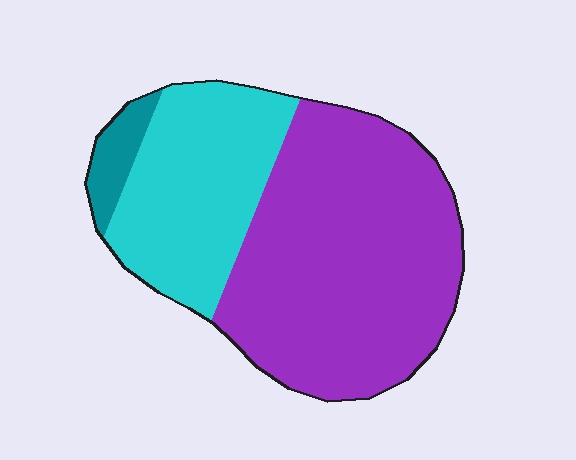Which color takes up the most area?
Purple, at roughly 60%.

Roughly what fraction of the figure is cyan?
Cyan takes up between a sixth and a third of the figure.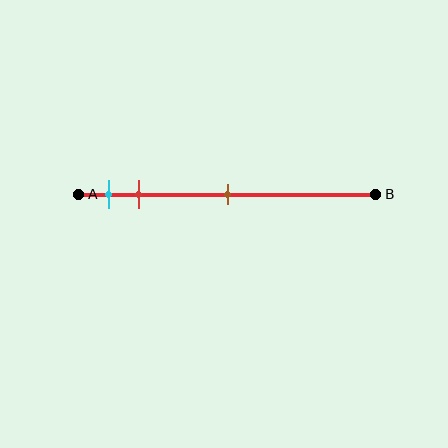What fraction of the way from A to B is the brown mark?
The brown mark is approximately 50% (0.5) of the way from A to B.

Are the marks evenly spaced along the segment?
No, the marks are not evenly spaced.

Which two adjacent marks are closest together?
The cyan and red marks are the closest adjacent pair.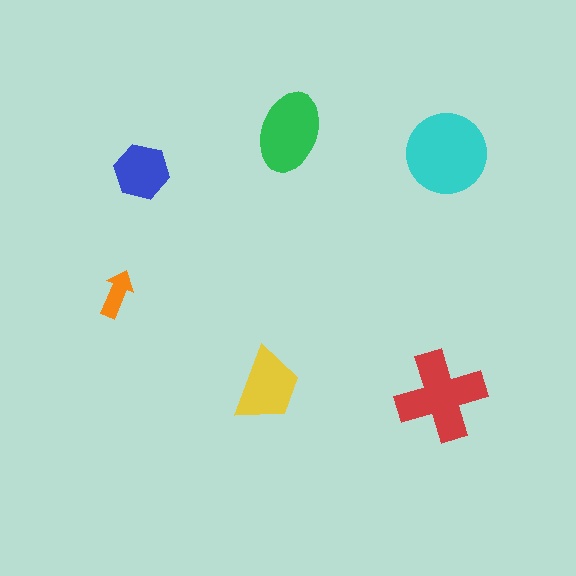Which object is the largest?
The cyan circle.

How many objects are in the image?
There are 6 objects in the image.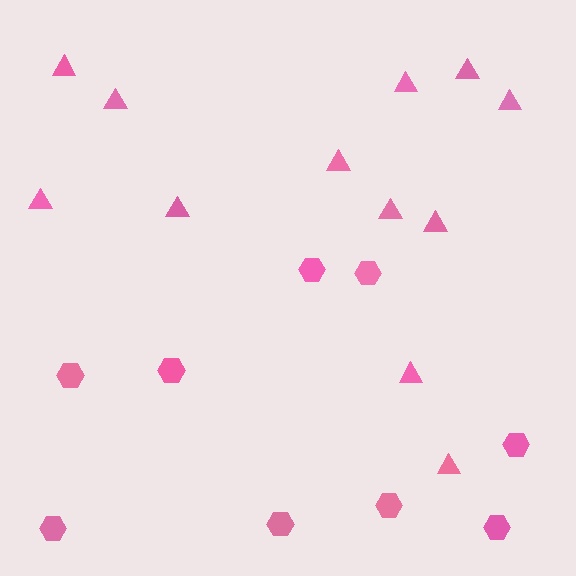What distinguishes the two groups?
There are 2 groups: one group of triangles (12) and one group of hexagons (9).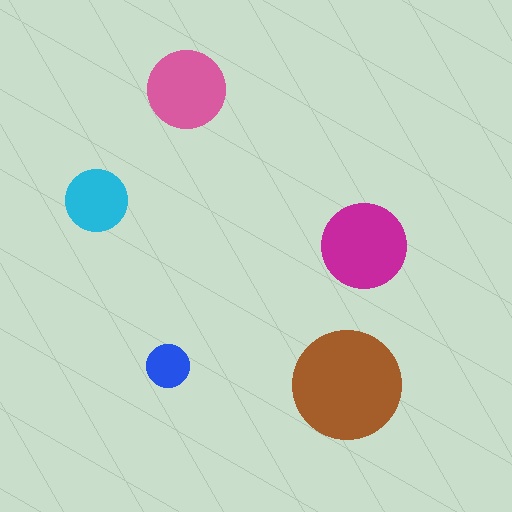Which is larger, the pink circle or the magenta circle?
The magenta one.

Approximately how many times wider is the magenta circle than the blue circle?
About 2 times wider.